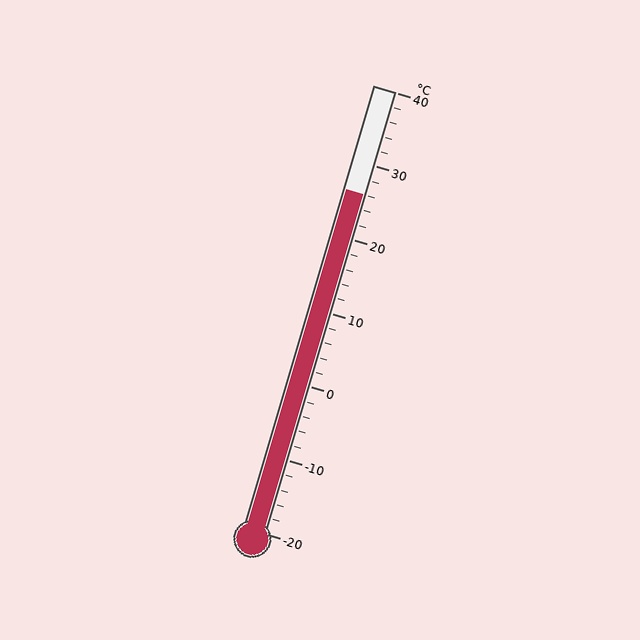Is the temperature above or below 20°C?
The temperature is above 20°C.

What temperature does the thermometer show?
The thermometer shows approximately 26°C.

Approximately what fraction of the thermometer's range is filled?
The thermometer is filled to approximately 75% of its range.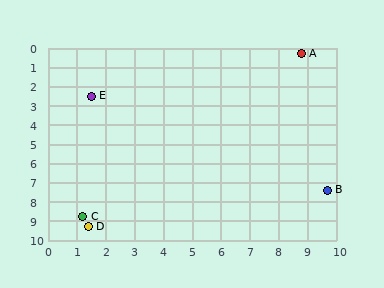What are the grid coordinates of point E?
Point E is at approximately (1.5, 2.5).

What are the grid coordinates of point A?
Point A is at approximately (8.8, 0.3).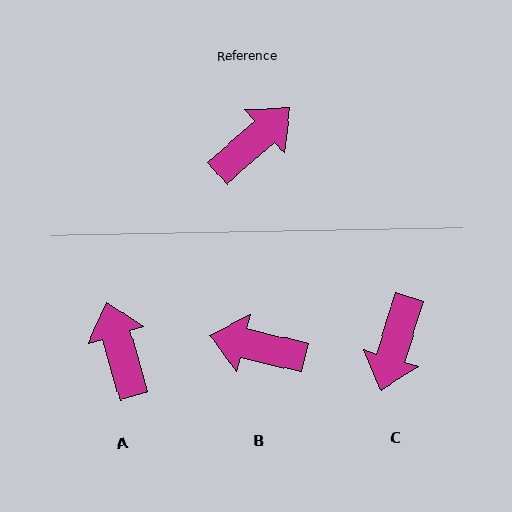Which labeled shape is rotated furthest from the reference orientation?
C, about 149 degrees away.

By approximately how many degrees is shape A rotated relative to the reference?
Approximately 64 degrees counter-clockwise.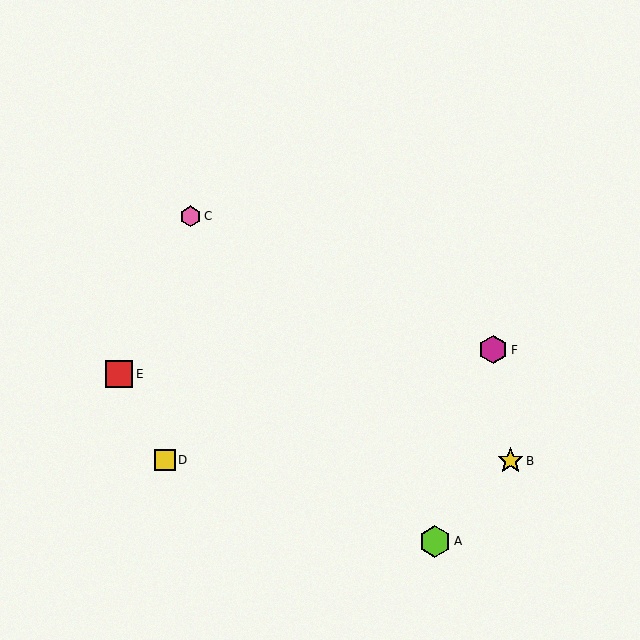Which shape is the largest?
The lime hexagon (labeled A) is the largest.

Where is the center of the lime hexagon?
The center of the lime hexagon is at (435, 541).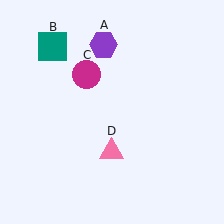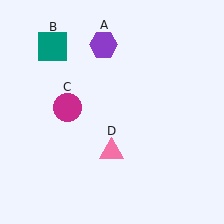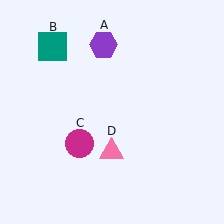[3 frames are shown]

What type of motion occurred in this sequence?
The magenta circle (object C) rotated counterclockwise around the center of the scene.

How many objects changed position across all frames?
1 object changed position: magenta circle (object C).